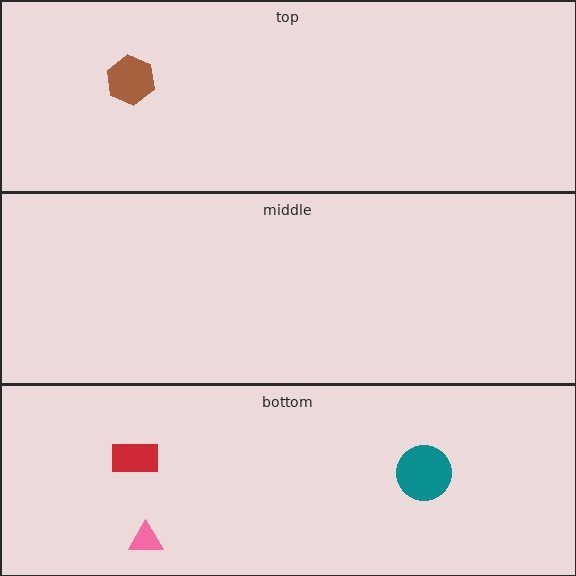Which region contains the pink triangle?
The bottom region.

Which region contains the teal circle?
The bottom region.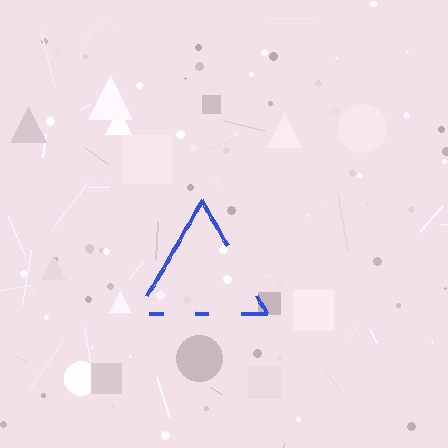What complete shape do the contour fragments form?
The contour fragments form a triangle.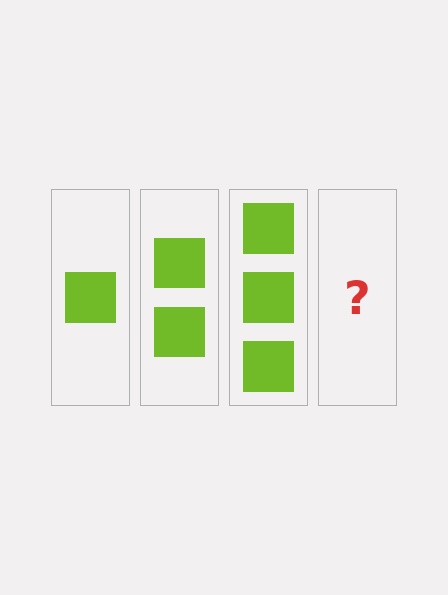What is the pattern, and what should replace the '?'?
The pattern is that each step adds one more square. The '?' should be 4 squares.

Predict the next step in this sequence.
The next step is 4 squares.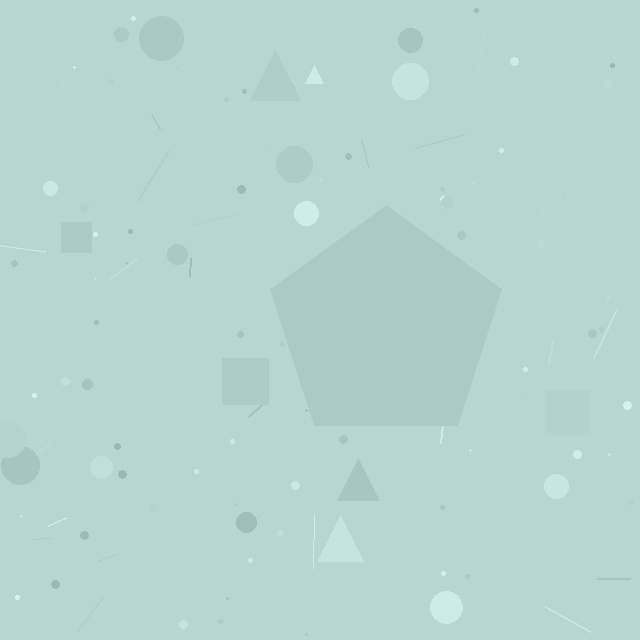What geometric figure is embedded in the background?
A pentagon is embedded in the background.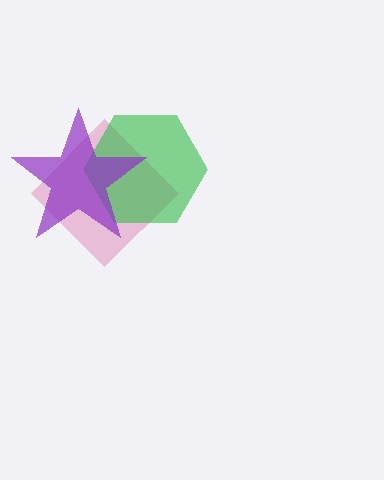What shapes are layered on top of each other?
The layered shapes are: a pink diamond, a green hexagon, a purple star.